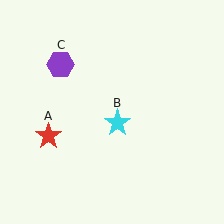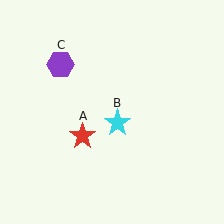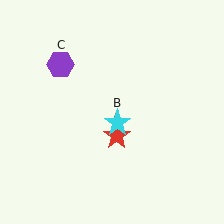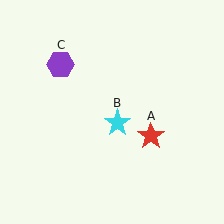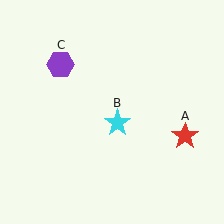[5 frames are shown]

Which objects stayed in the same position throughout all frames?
Cyan star (object B) and purple hexagon (object C) remained stationary.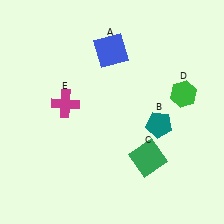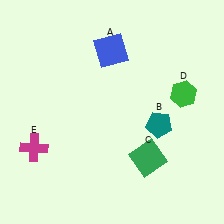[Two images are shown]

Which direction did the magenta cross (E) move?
The magenta cross (E) moved down.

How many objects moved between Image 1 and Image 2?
1 object moved between the two images.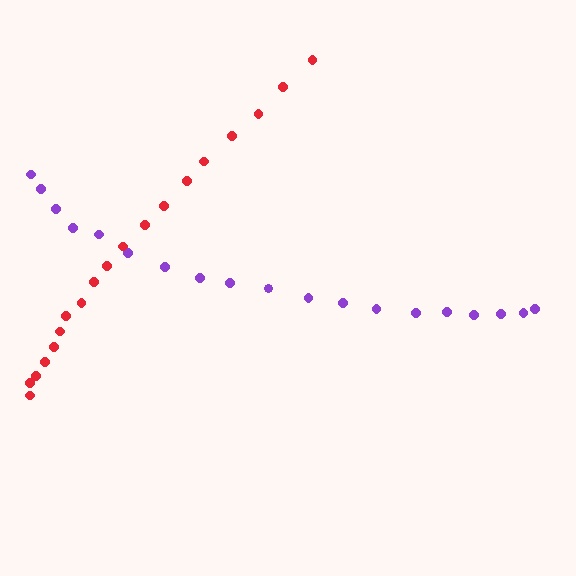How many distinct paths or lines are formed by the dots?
There are 2 distinct paths.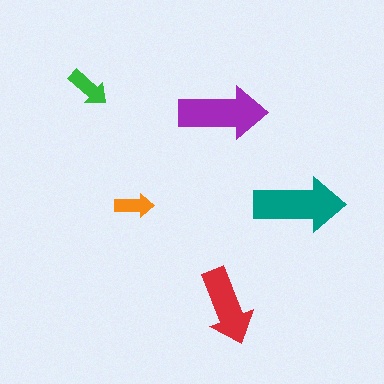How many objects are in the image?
There are 5 objects in the image.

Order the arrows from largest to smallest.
the teal one, the purple one, the red one, the green one, the orange one.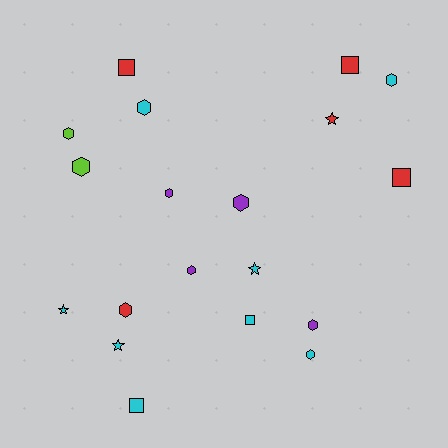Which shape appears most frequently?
Hexagon, with 10 objects.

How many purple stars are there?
There are no purple stars.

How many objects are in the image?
There are 19 objects.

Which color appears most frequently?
Cyan, with 8 objects.